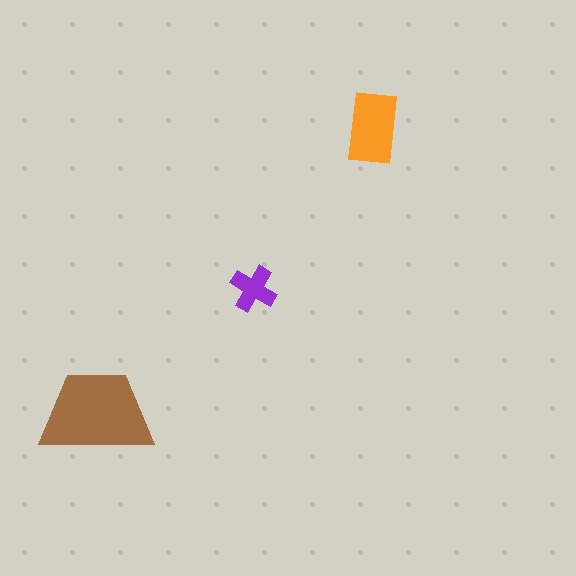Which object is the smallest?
The purple cross.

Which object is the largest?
The brown trapezoid.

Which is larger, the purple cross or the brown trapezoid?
The brown trapezoid.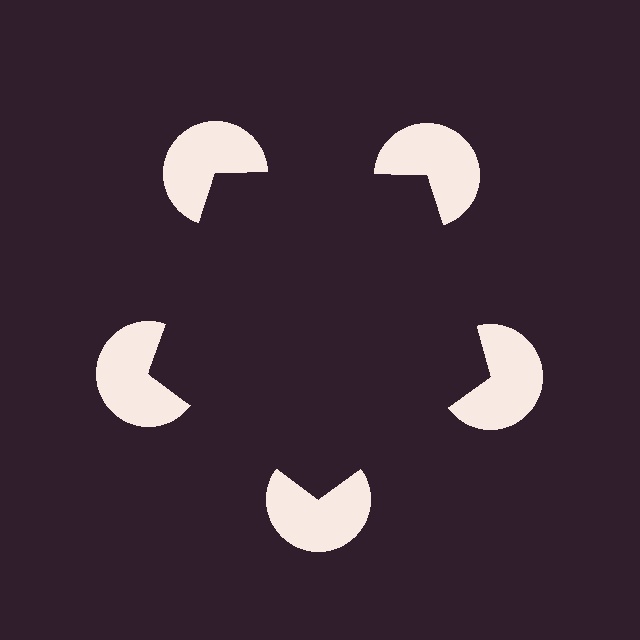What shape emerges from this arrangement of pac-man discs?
An illusory pentagon — its edges are inferred from the aligned wedge cuts in the pac-man discs, not physically drawn.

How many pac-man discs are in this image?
There are 5 — one at each vertex of the illusory pentagon.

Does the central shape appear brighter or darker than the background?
It typically appears slightly darker than the background, even though no actual brightness change is drawn.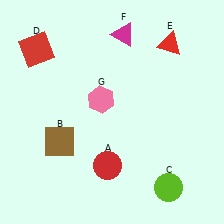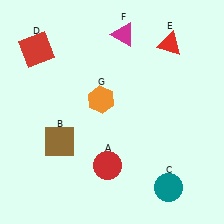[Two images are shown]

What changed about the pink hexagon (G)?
In Image 1, G is pink. In Image 2, it changed to orange.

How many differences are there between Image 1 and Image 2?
There are 2 differences between the two images.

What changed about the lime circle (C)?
In Image 1, C is lime. In Image 2, it changed to teal.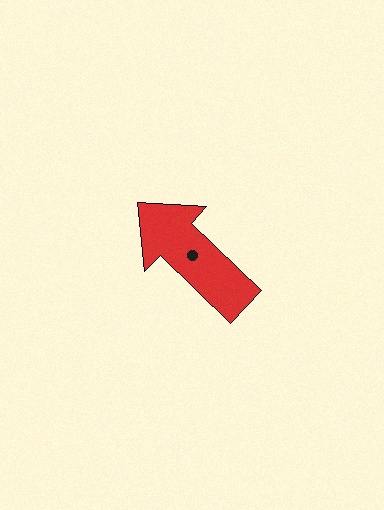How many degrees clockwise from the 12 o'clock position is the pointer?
Approximately 314 degrees.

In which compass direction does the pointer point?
Northwest.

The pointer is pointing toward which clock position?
Roughly 10 o'clock.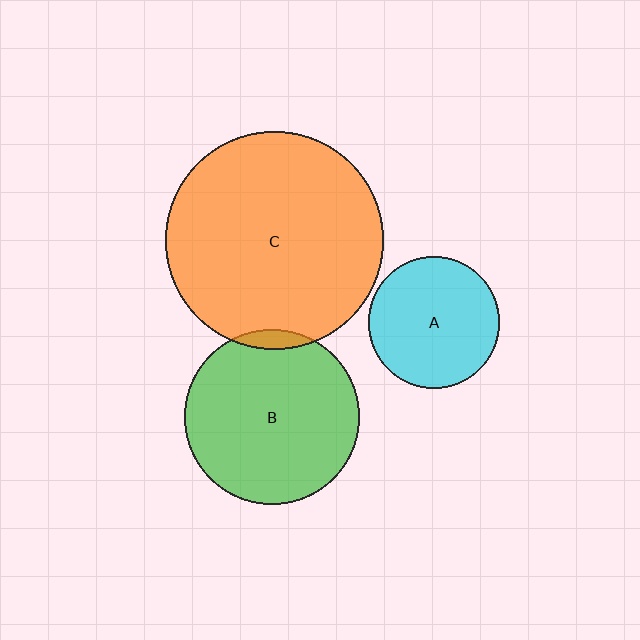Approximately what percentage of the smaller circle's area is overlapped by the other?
Approximately 5%.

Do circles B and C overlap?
Yes.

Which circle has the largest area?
Circle C (orange).